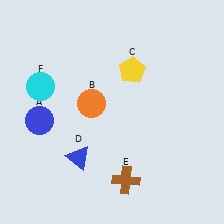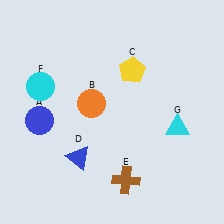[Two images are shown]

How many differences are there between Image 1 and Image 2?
There is 1 difference between the two images.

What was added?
A cyan triangle (G) was added in Image 2.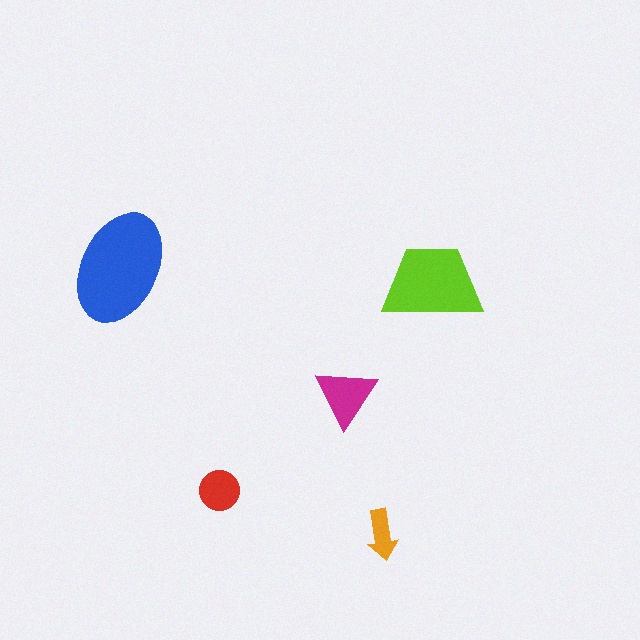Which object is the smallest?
The orange arrow.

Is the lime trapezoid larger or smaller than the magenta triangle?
Larger.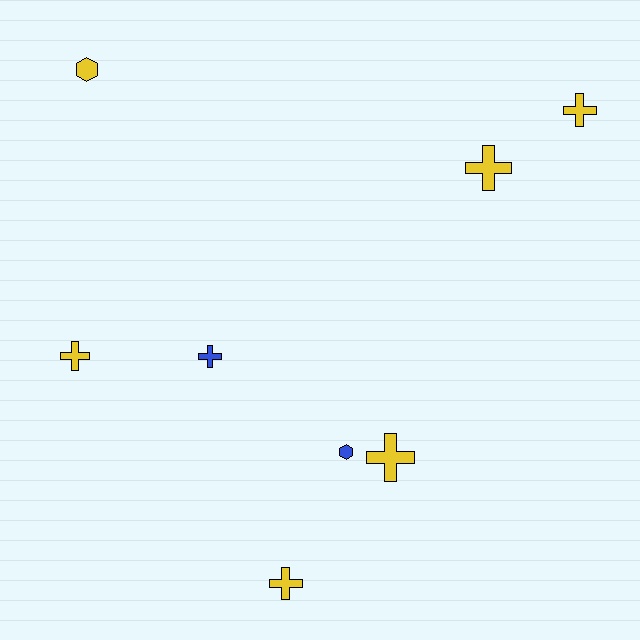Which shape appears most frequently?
Cross, with 6 objects.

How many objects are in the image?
There are 8 objects.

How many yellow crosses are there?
There are 5 yellow crosses.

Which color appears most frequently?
Yellow, with 6 objects.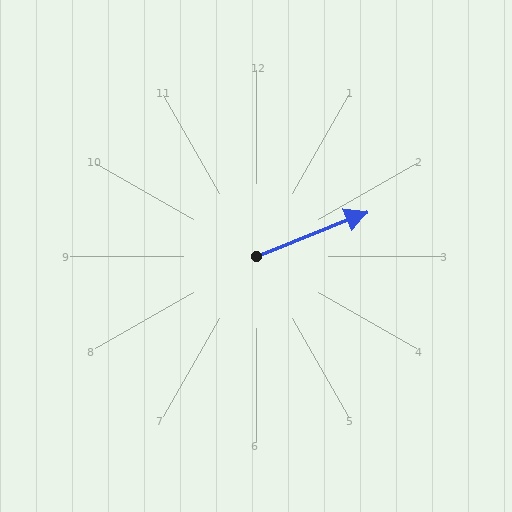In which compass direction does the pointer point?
East.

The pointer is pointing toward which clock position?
Roughly 2 o'clock.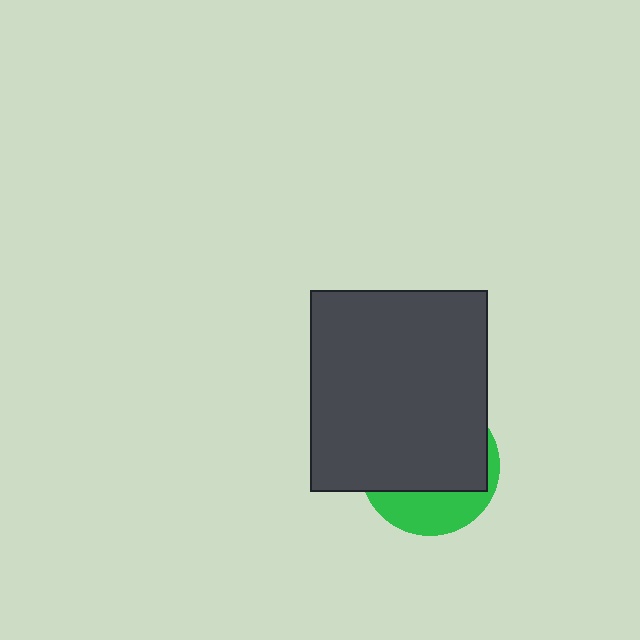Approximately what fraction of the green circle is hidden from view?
Roughly 69% of the green circle is hidden behind the dark gray rectangle.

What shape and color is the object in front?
The object in front is a dark gray rectangle.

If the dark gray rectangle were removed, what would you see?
You would see the complete green circle.